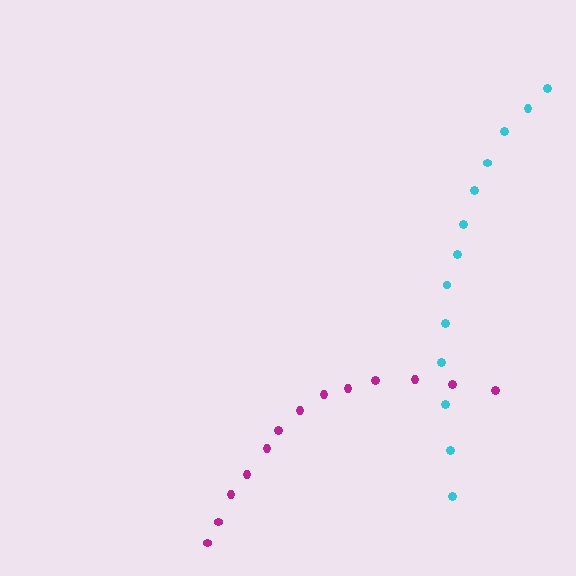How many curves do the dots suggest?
There are 2 distinct paths.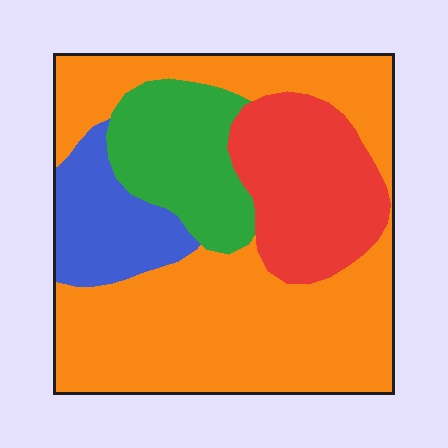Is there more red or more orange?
Orange.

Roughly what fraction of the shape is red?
Red takes up about one fifth (1/5) of the shape.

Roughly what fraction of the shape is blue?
Blue covers roughly 10% of the shape.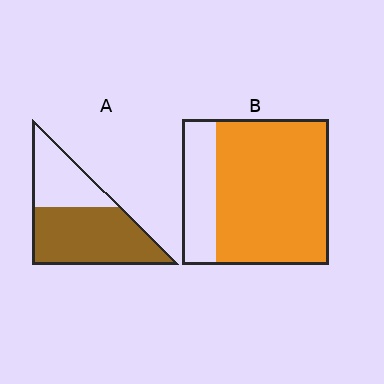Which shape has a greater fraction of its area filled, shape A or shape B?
Shape B.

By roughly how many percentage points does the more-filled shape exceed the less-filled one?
By roughly 15 percentage points (B over A).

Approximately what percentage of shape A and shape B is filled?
A is approximately 65% and B is approximately 75%.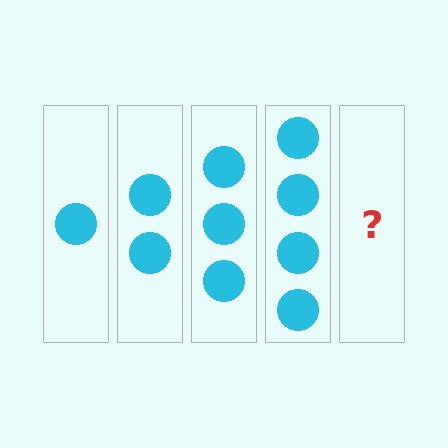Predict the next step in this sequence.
The next step is 5 circles.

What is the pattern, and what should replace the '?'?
The pattern is that each step adds one more circle. The '?' should be 5 circles.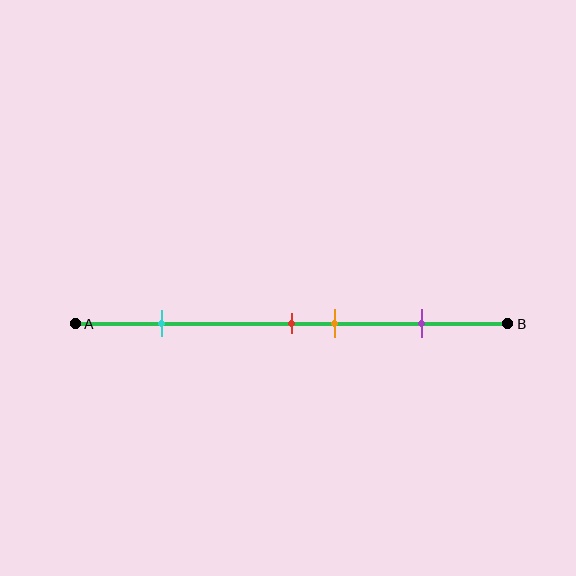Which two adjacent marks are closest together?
The red and orange marks are the closest adjacent pair.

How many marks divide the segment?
There are 4 marks dividing the segment.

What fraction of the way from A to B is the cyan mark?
The cyan mark is approximately 20% (0.2) of the way from A to B.